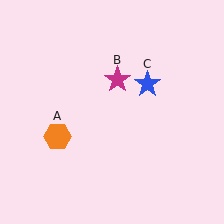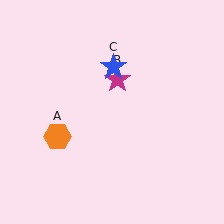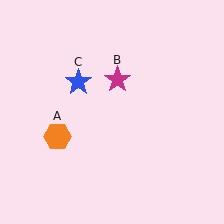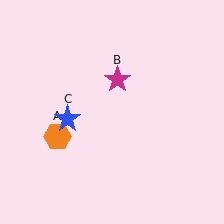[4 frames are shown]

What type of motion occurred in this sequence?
The blue star (object C) rotated counterclockwise around the center of the scene.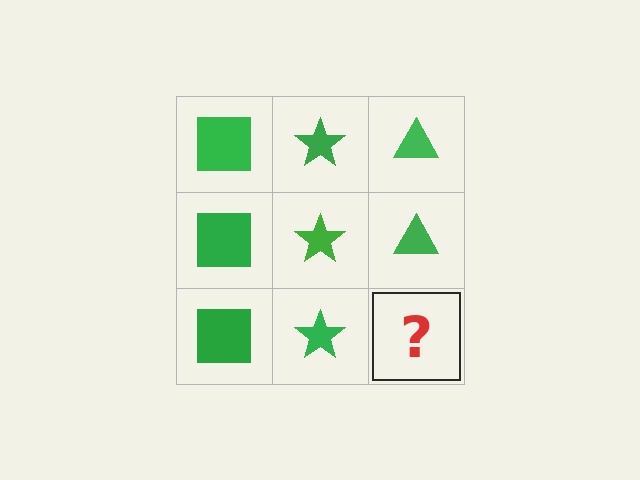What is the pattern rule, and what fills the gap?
The rule is that each column has a consistent shape. The gap should be filled with a green triangle.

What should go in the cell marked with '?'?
The missing cell should contain a green triangle.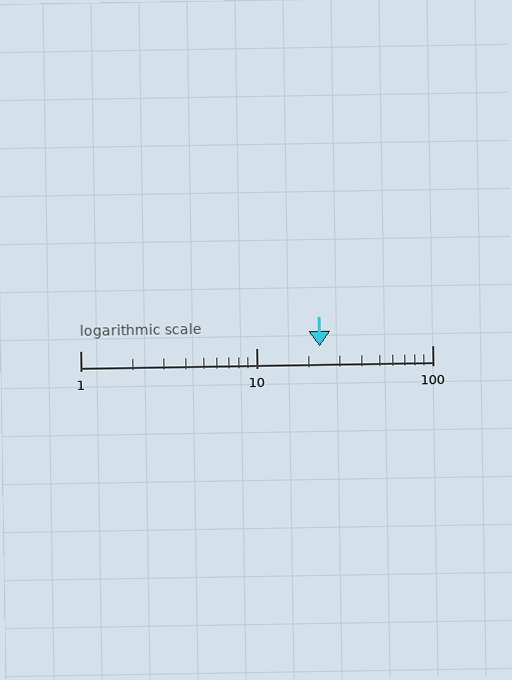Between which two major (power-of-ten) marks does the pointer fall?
The pointer is between 10 and 100.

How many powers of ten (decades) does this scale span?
The scale spans 2 decades, from 1 to 100.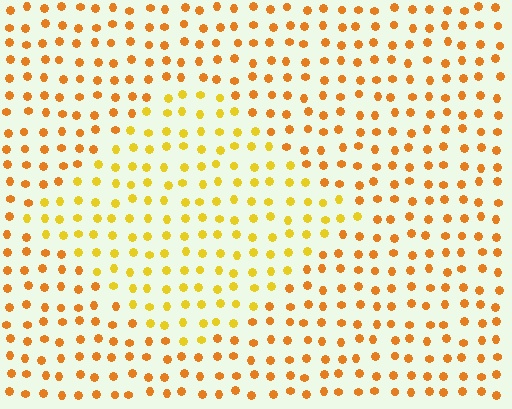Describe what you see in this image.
The image is filled with small orange elements in a uniform arrangement. A diamond-shaped region is visible where the elements are tinted to a slightly different hue, forming a subtle color boundary.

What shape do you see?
I see a diamond.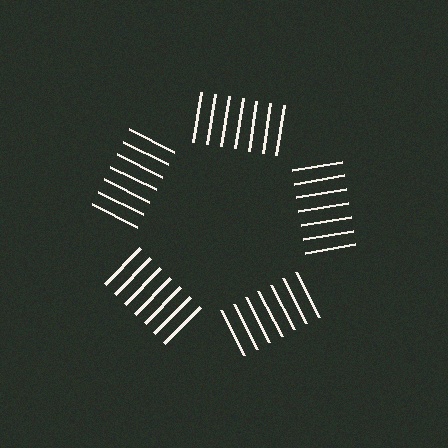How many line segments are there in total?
35 — 7 along each of the 5 edges.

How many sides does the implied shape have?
5 sides — the line-ends trace a pentagon.